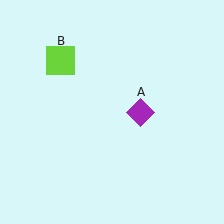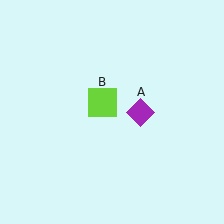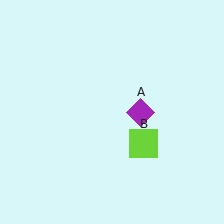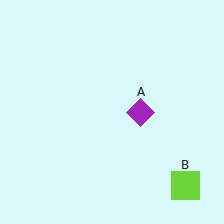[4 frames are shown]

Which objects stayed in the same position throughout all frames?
Purple diamond (object A) remained stationary.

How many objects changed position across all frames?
1 object changed position: lime square (object B).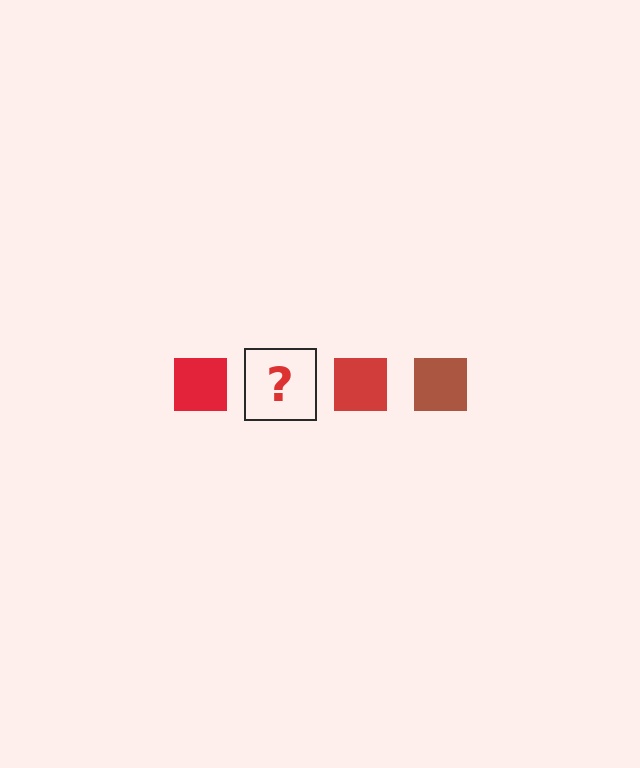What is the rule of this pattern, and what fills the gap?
The rule is that the pattern cycles through red, brown squares. The gap should be filled with a brown square.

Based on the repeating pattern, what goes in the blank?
The blank should be a brown square.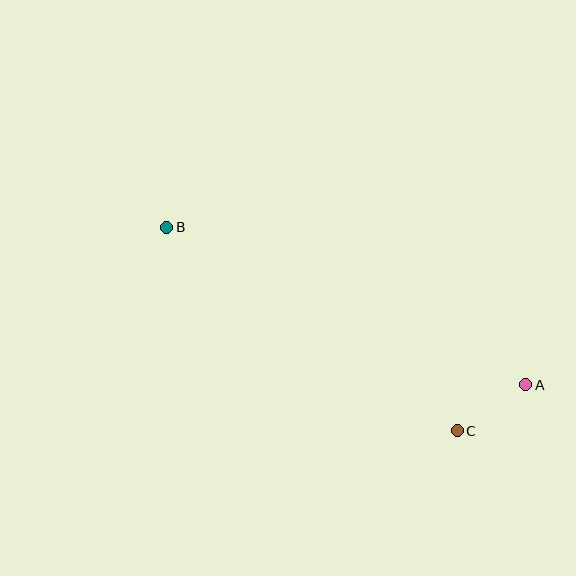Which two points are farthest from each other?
Points A and B are farthest from each other.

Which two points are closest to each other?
Points A and C are closest to each other.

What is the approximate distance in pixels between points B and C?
The distance between B and C is approximately 355 pixels.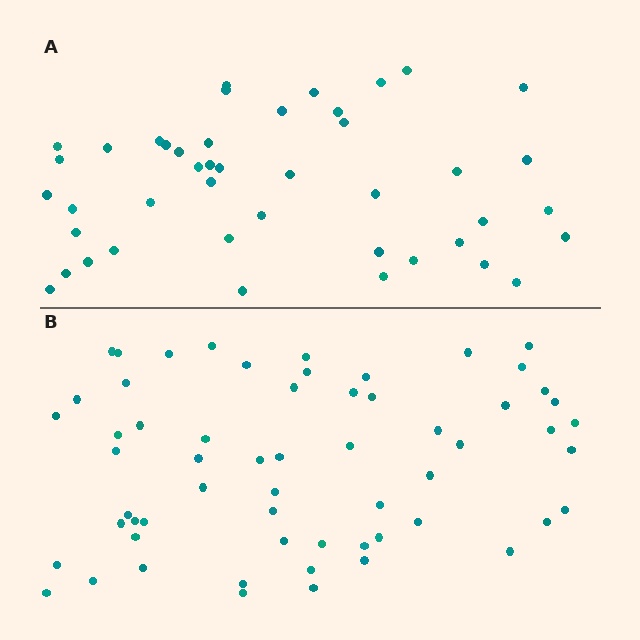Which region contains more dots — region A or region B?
Region B (the bottom region) has more dots.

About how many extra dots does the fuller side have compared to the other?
Region B has approximately 15 more dots than region A.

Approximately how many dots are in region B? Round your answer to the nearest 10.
About 60 dots.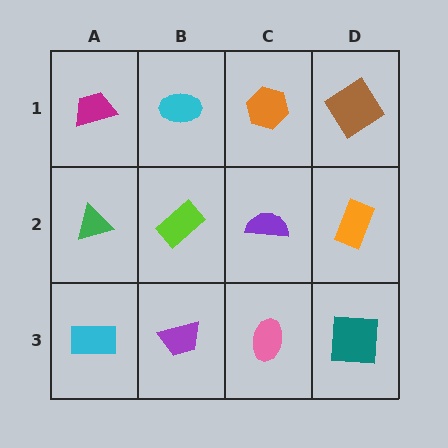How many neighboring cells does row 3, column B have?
3.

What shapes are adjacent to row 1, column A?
A green triangle (row 2, column A), a cyan ellipse (row 1, column B).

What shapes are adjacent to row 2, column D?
A brown diamond (row 1, column D), a teal square (row 3, column D), a purple semicircle (row 2, column C).